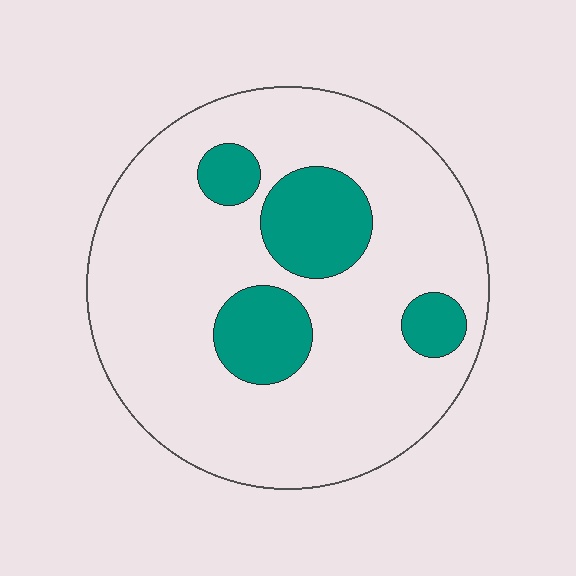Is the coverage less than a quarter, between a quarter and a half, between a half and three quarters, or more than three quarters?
Less than a quarter.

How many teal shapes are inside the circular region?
4.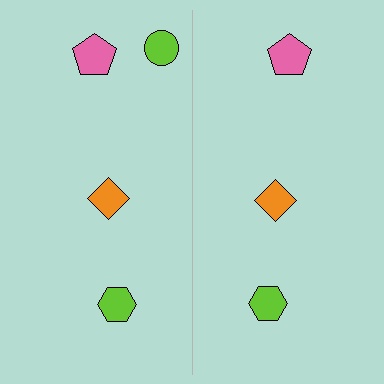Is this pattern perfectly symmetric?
No, the pattern is not perfectly symmetric. A lime circle is missing from the right side.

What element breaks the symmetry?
A lime circle is missing from the right side.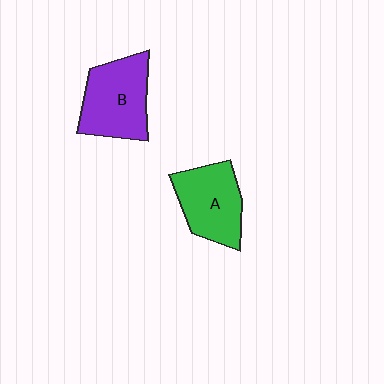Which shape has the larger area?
Shape B (purple).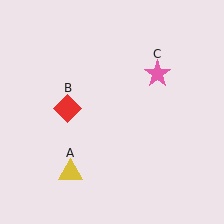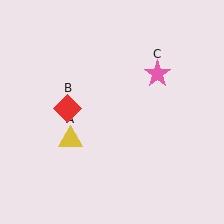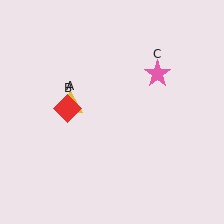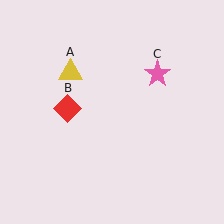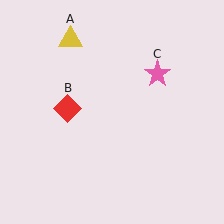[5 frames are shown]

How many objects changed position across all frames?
1 object changed position: yellow triangle (object A).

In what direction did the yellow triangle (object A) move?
The yellow triangle (object A) moved up.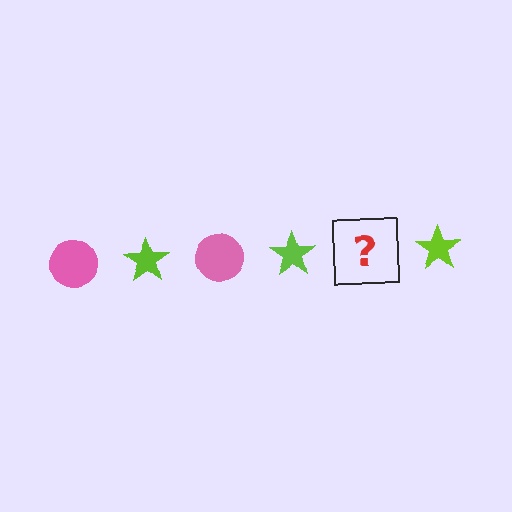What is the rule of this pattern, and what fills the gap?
The rule is that the pattern alternates between pink circle and lime star. The gap should be filled with a pink circle.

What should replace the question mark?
The question mark should be replaced with a pink circle.